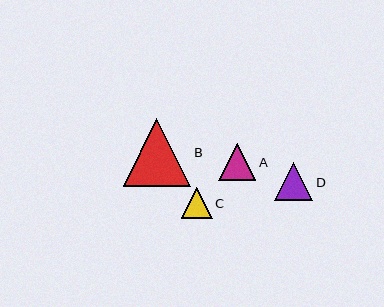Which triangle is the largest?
Triangle B is the largest with a size of approximately 68 pixels.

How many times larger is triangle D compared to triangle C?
Triangle D is approximately 1.2 times the size of triangle C.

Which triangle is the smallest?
Triangle C is the smallest with a size of approximately 31 pixels.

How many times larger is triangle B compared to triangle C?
Triangle B is approximately 2.2 times the size of triangle C.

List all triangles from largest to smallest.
From largest to smallest: B, D, A, C.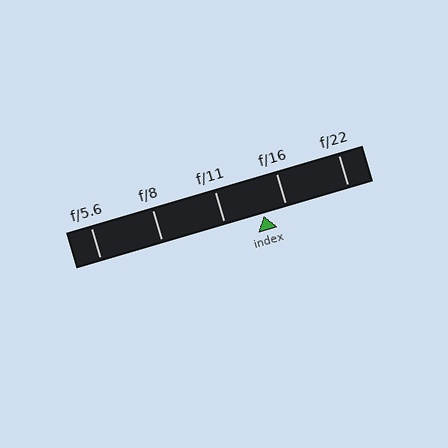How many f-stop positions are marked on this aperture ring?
There are 5 f-stop positions marked.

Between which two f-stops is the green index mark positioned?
The index mark is between f/11 and f/16.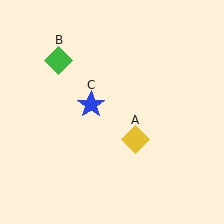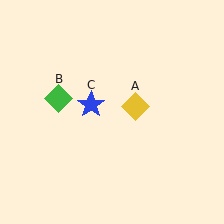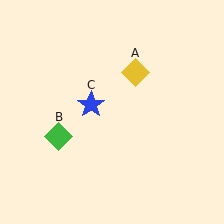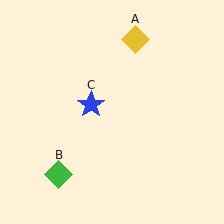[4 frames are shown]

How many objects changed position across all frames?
2 objects changed position: yellow diamond (object A), green diamond (object B).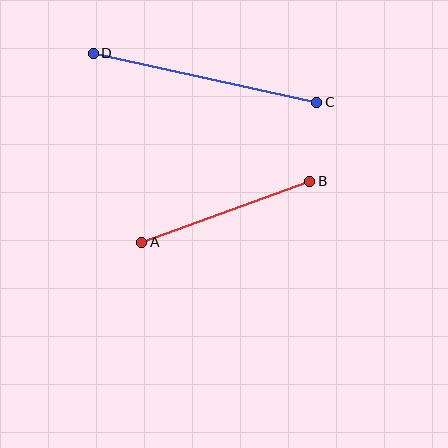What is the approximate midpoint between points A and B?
The midpoint is at approximately (226, 212) pixels.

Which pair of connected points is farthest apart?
Points C and D are farthest apart.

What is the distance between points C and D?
The distance is approximately 229 pixels.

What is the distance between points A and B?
The distance is approximately 179 pixels.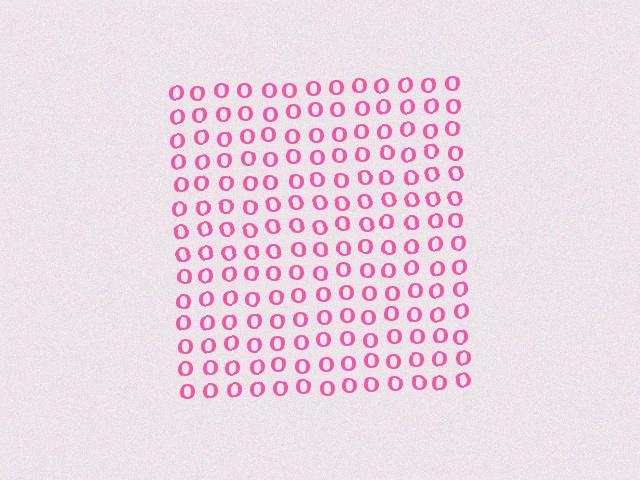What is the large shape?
The large shape is a square.